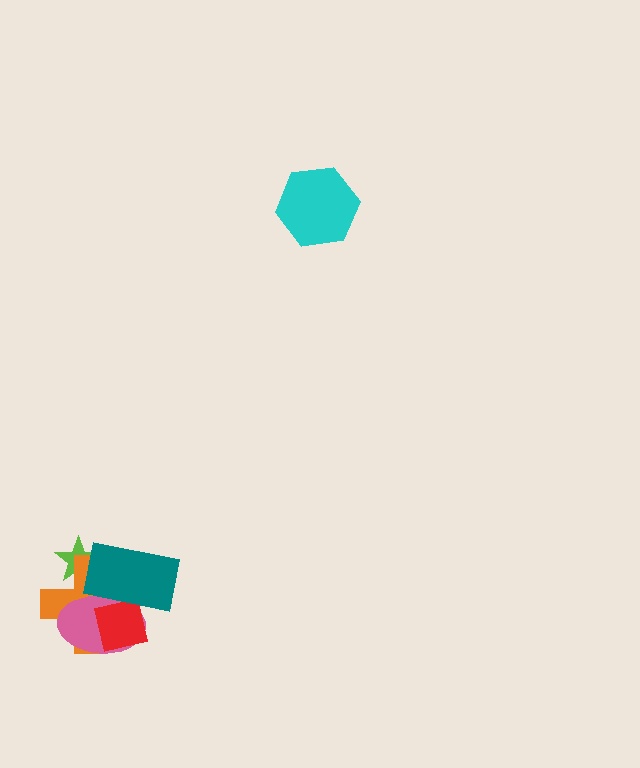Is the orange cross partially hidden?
Yes, it is partially covered by another shape.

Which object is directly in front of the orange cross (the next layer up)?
The pink ellipse is directly in front of the orange cross.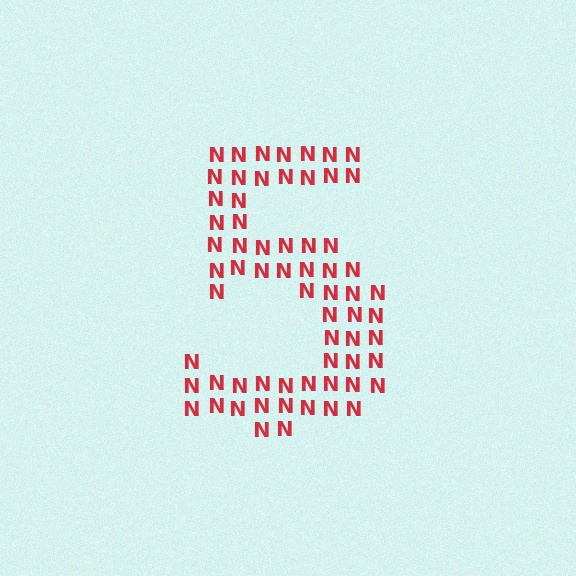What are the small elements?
The small elements are letter N's.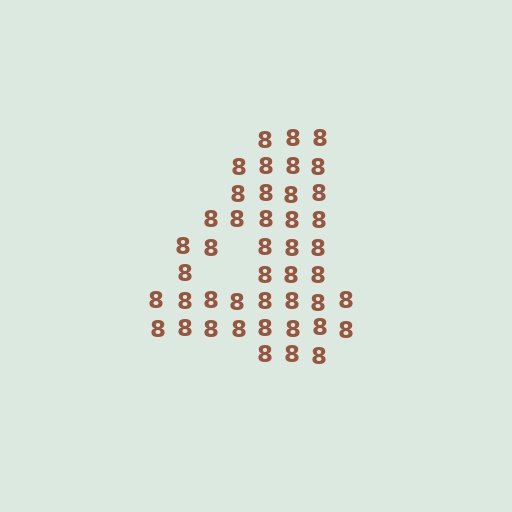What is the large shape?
The large shape is the digit 4.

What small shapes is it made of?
It is made of small digit 8's.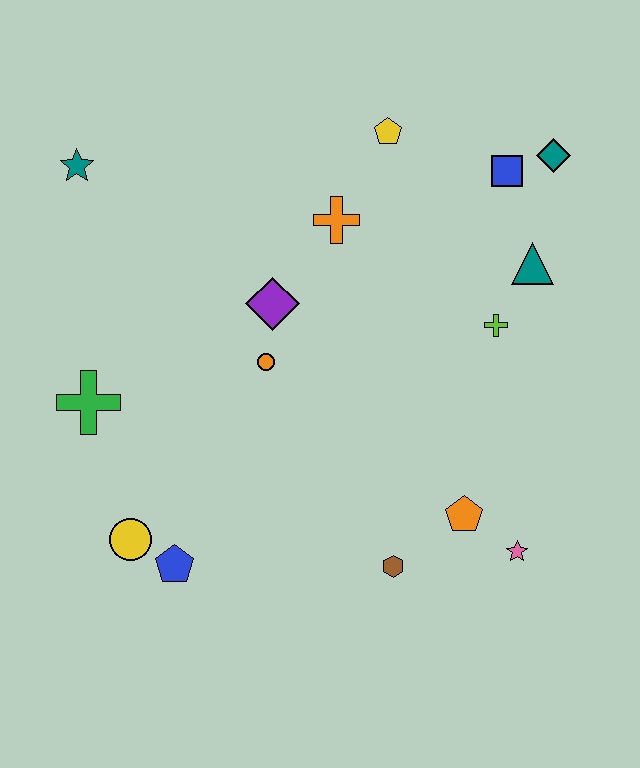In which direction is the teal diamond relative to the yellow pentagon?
The teal diamond is to the right of the yellow pentagon.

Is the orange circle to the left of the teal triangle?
Yes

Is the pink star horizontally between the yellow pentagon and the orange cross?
No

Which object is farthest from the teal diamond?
The yellow circle is farthest from the teal diamond.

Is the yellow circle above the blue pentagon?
Yes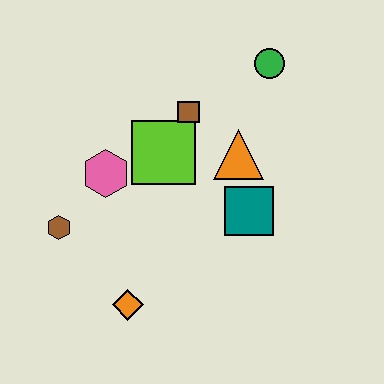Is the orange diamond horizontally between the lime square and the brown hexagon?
Yes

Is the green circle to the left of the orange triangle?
No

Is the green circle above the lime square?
Yes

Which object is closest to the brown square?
The lime square is closest to the brown square.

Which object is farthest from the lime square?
The orange diamond is farthest from the lime square.